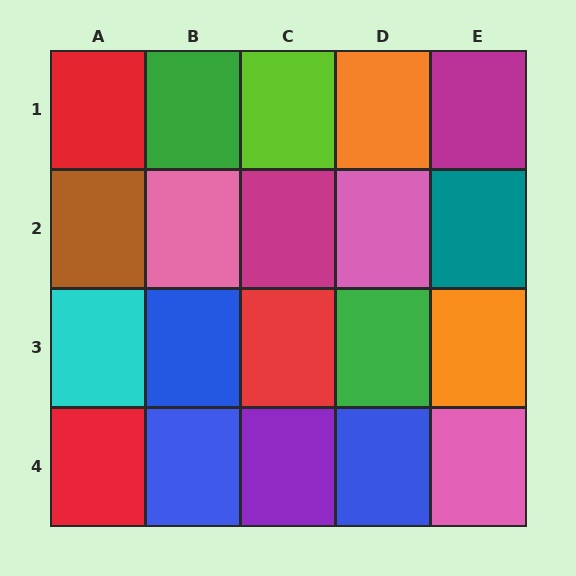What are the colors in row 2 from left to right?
Brown, pink, magenta, pink, teal.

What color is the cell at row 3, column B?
Blue.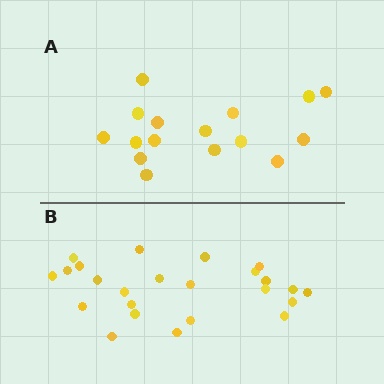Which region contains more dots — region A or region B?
Region B (the bottom region) has more dots.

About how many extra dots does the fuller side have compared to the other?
Region B has roughly 8 or so more dots than region A.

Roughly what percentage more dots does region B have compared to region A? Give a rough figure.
About 50% more.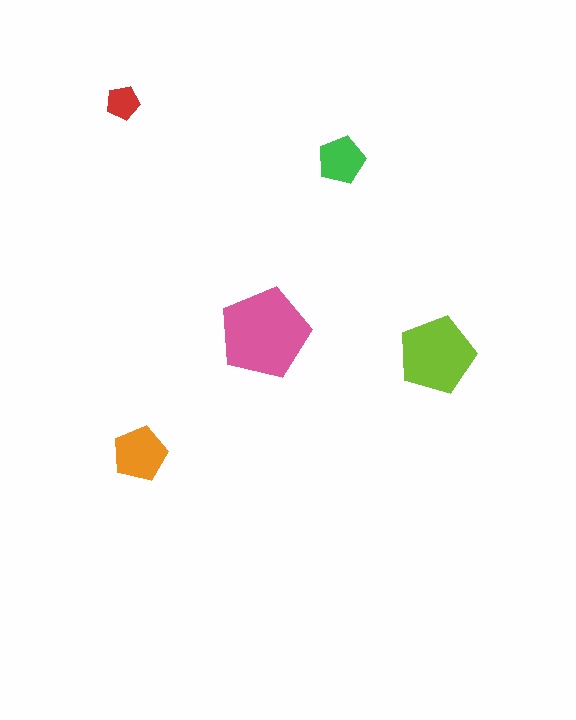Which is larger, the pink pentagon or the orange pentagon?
The pink one.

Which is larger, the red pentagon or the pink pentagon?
The pink one.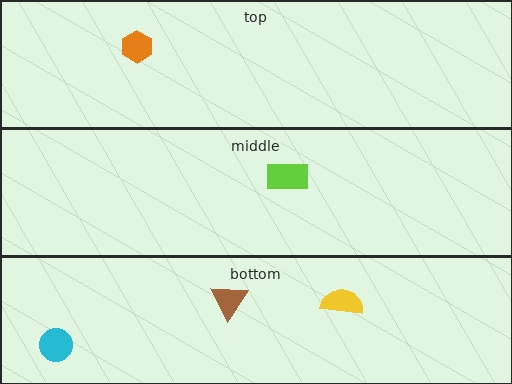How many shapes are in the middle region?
1.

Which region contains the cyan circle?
The bottom region.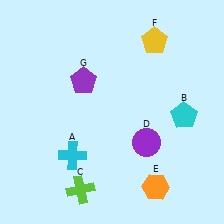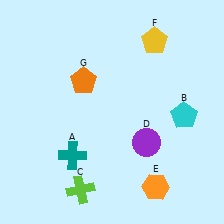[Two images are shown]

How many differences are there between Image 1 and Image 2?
There are 2 differences between the two images.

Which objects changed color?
A changed from cyan to teal. G changed from purple to orange.